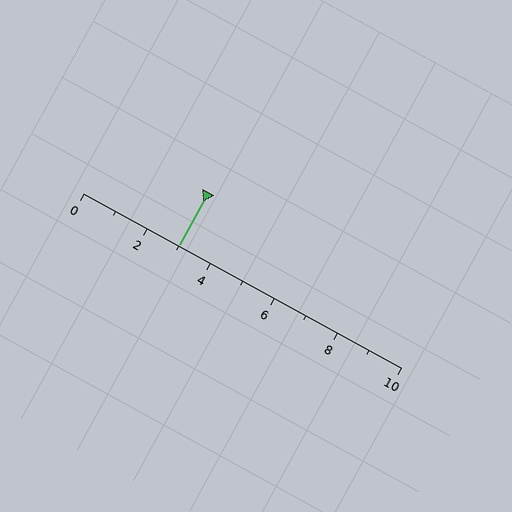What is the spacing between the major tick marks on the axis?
The major ticks are spaced 2 apart.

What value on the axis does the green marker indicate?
The marker indicates approximately 3.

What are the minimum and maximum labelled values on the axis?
The axis runs from 0 to 10.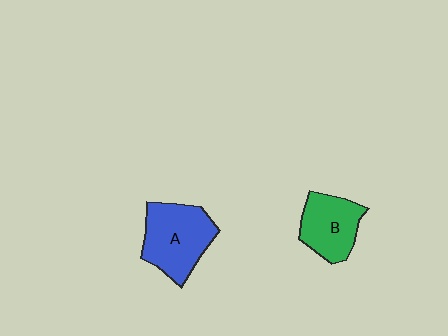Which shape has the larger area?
Shape A (blue).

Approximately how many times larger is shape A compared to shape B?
Approximately 1.3 times.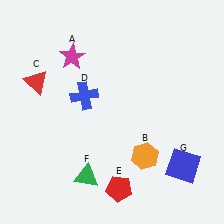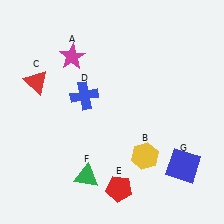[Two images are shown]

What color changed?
The hexagon (B) changed from orange in Image 1 to yellow in Image 2.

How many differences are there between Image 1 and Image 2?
There is 1 difference between the two images.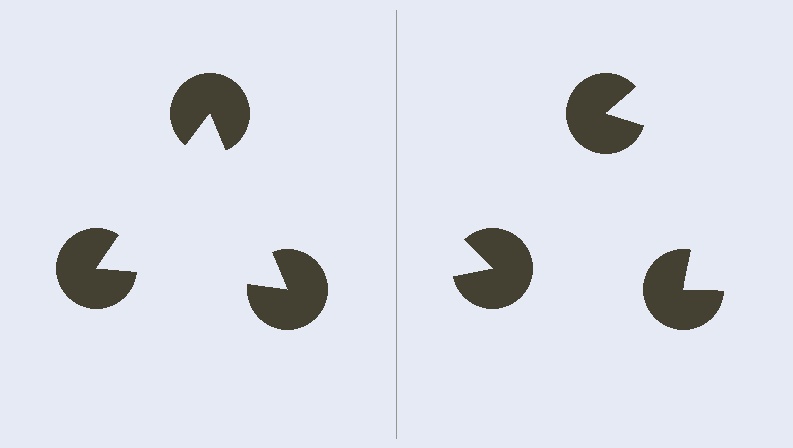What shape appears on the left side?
An illusory triangle.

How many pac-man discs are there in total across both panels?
6 — 3 on each side.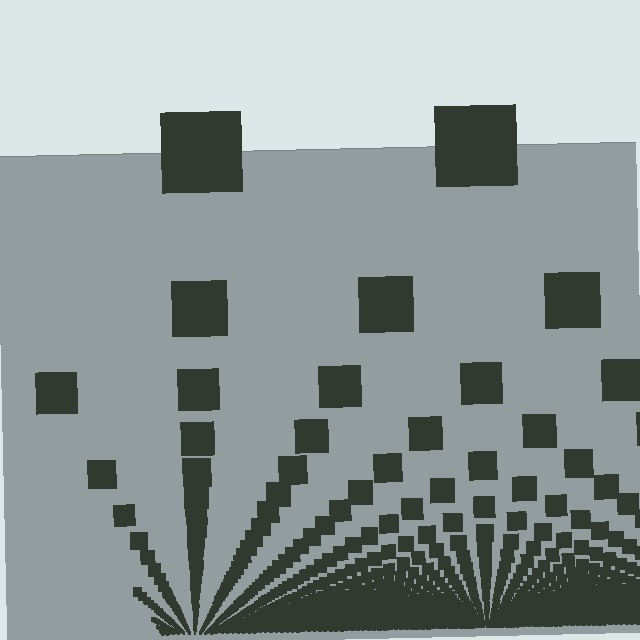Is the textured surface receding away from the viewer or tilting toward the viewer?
The surface appears to tilt toward the viewer. Texture elements get larger and sparser toward the top.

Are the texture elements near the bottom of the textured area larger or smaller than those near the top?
Smaller. The gradient is inverted — elements near the bottom are smaller and denser.